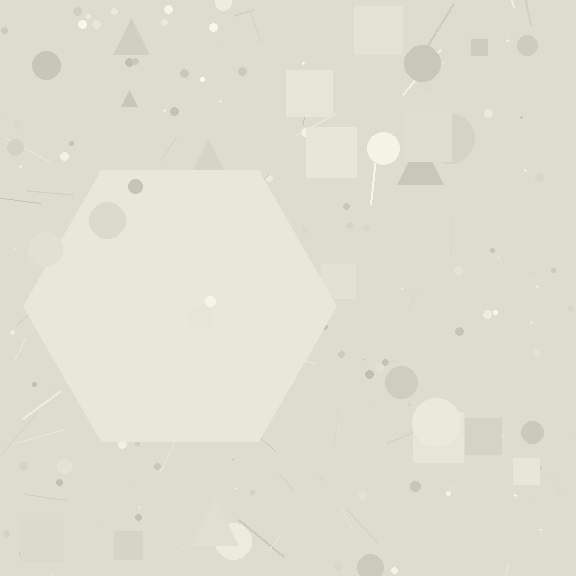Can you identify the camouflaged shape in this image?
The camouflaged shape is a hexagon.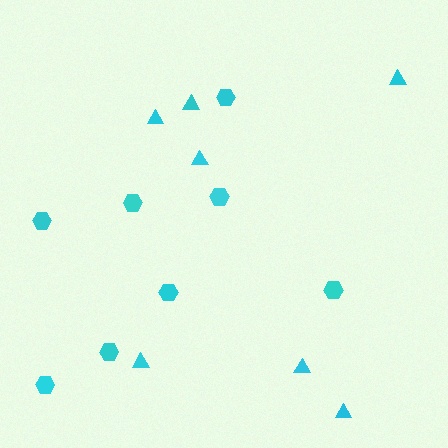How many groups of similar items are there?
There are 2 groups: one group of hexagons (8) and one group of triangles (7).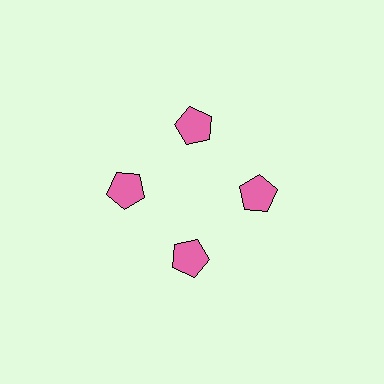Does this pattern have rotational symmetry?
Yes, this pattern has 4-fold rotational symmetry. It looks the same after rotating 90 degrees around the center.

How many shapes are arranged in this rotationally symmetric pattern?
There are 4 shapes, arranged in 4 groups of 1.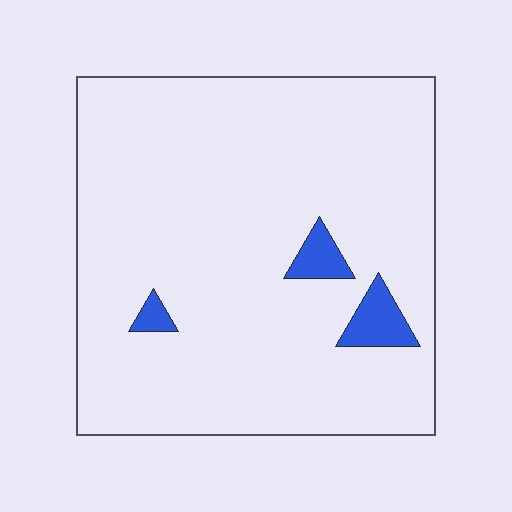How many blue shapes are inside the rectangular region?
3.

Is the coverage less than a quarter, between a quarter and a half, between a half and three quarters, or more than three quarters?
Less than a quarter.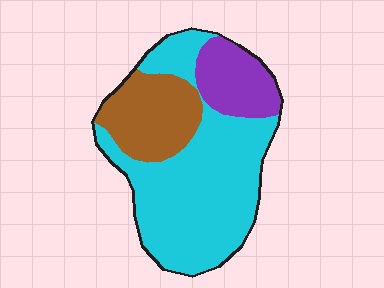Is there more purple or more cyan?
Cyan.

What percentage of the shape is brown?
Brown takes up about one fifth (1/5) of the shape.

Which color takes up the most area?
Cyan, at roughly 60%.